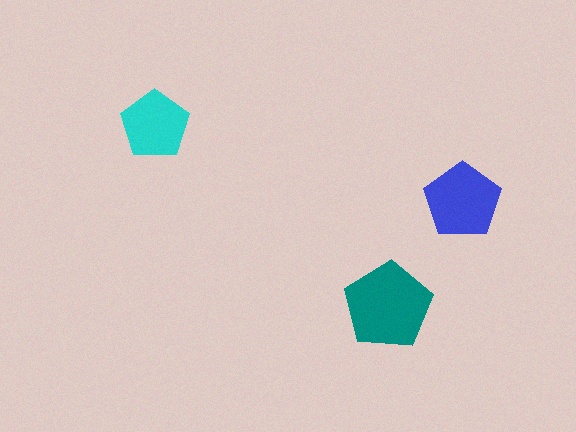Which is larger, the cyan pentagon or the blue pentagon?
The blue one.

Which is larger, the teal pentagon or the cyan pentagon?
The teal one.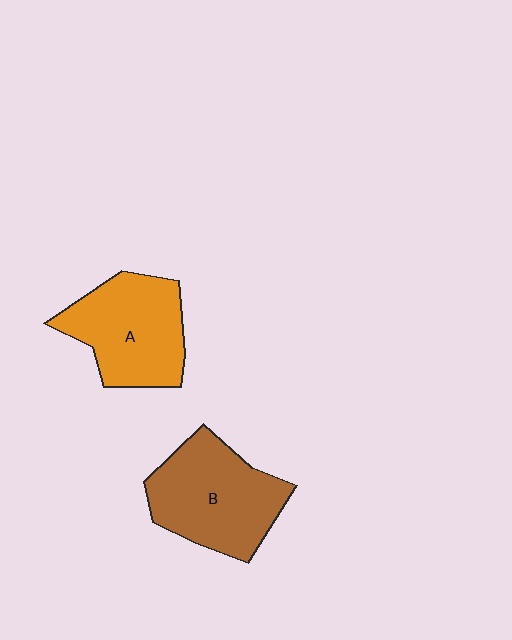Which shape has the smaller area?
Shape A (orange).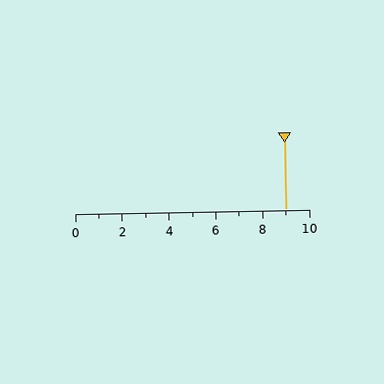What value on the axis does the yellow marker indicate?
The marker indicates approximately 9.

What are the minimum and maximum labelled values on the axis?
The axis runs from 0 to 10.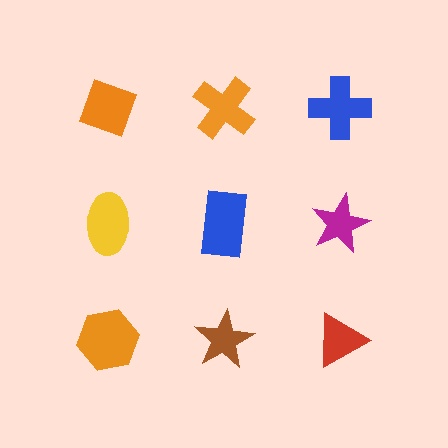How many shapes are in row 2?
3 shapes.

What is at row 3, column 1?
An orange hexagon.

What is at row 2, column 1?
A yellow ellipse.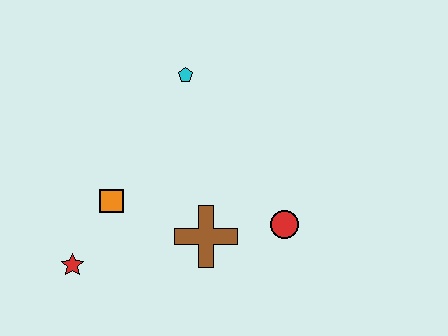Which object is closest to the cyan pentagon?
The orange square is closest to the cyan pentagon.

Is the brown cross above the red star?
Yes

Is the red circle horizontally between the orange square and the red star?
No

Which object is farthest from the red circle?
The red star is farthest from the red circle.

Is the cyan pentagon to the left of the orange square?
No